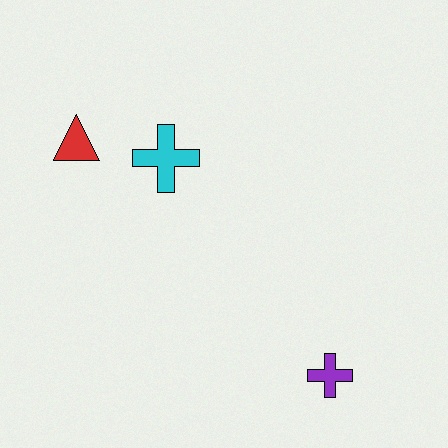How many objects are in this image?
There are 3 objects.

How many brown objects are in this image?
There are no brown objects.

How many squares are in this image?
There are no squares.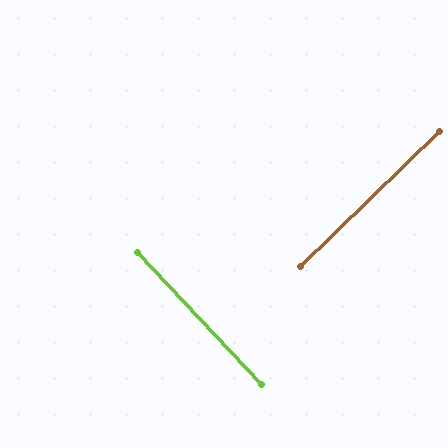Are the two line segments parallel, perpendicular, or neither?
Perpendicular — they meet at approximately 89°.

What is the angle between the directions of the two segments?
Approximately 89 degrees.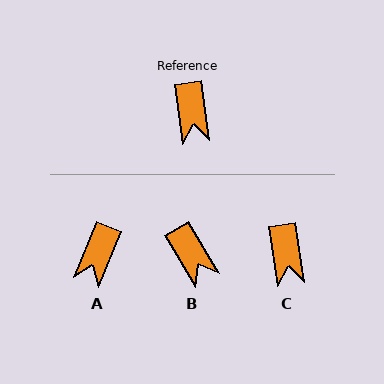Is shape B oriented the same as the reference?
No, it is off by about 22 degrees.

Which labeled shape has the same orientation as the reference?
C.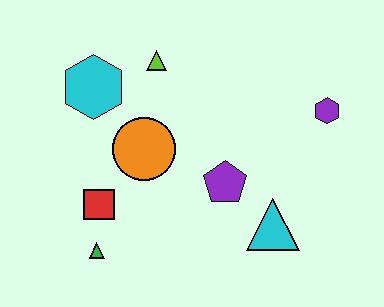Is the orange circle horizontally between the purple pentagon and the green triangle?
Yes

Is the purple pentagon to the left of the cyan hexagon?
No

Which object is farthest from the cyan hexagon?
The purple hexagon is farthest from the cyan hexagon.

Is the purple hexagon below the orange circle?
No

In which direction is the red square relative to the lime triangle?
The red square is below the lime triangle.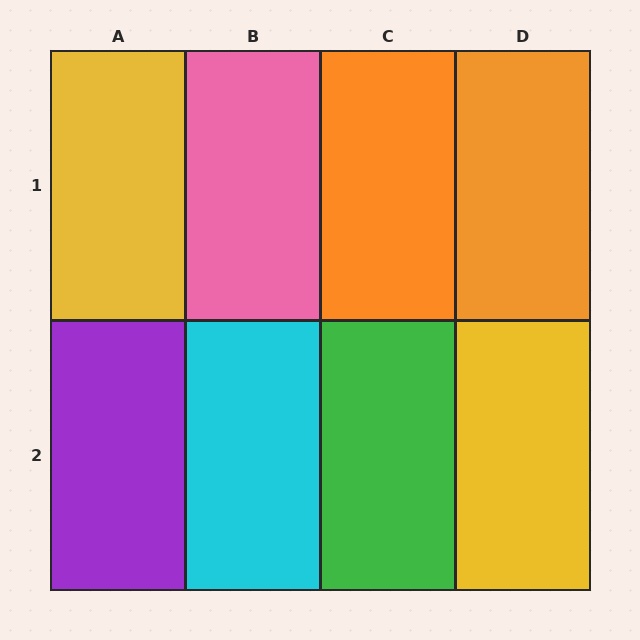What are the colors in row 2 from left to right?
Purple, cyan, green, yellow.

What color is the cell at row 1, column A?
Yellow.